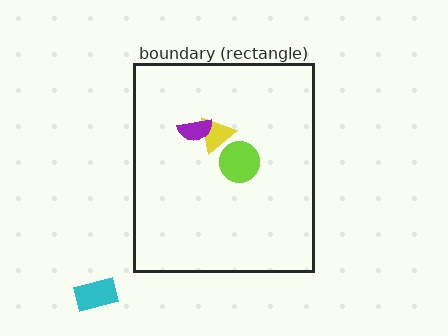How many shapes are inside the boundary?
3 inside, 1 outside.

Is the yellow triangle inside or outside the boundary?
Inside.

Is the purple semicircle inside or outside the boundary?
Inside.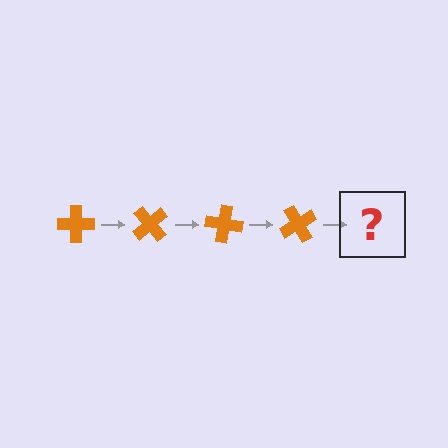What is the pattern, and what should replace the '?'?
The pattern is that the cross rotates 50 degrees each step. The '?' should be an orange cross rotated 200 degrees.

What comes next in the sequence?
The next element should be an orange cross rotated 200 degrees.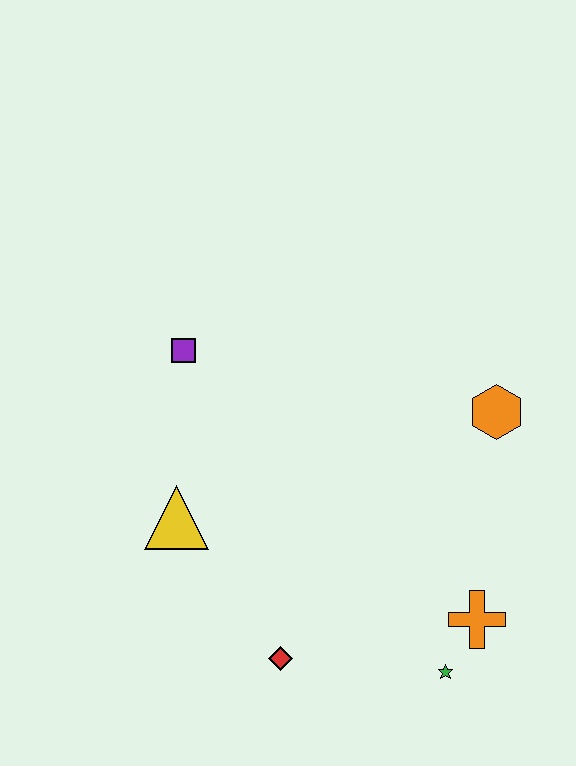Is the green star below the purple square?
Yes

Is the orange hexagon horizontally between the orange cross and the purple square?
No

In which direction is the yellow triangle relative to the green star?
The yellow triangle is to the left of the green star.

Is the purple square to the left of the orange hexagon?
Yes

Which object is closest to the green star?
The orange cross is closest to the green star.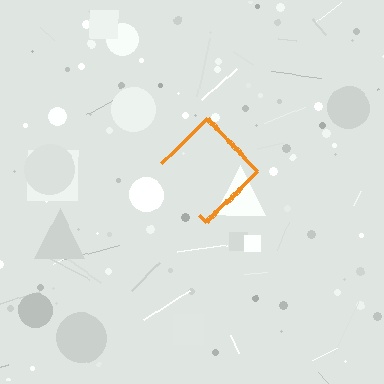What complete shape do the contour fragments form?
The contour fragments form a diamond.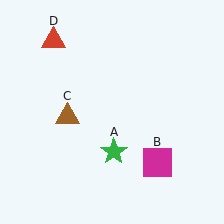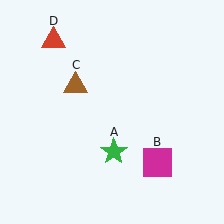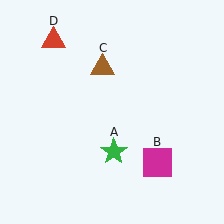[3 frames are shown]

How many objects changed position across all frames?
1 object changed position: brown triangle (object C).